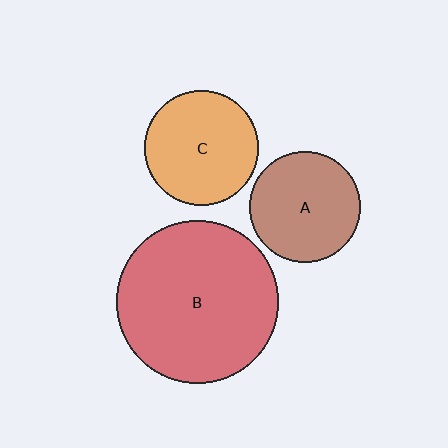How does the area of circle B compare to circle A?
Approximately 2.1 times.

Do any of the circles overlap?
No, none of the circles overlap.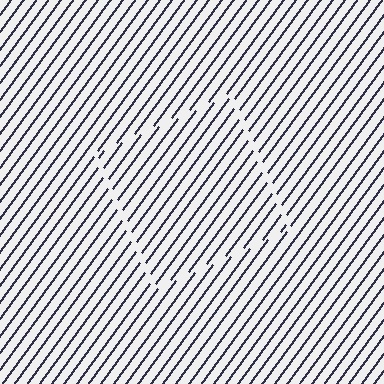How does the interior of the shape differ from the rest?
The interior of the shape contains the same grating, shifted by half a period — the contour is defined by the phase discontinuity where line-ends from the inner and outer gratings abut.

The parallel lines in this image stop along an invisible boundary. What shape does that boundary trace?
An illusory square. The interior of the shape contains the same grating, shifted by half a period — the contour is defined by the phase discontinuity where line-ends from the inner and outer gratings abut.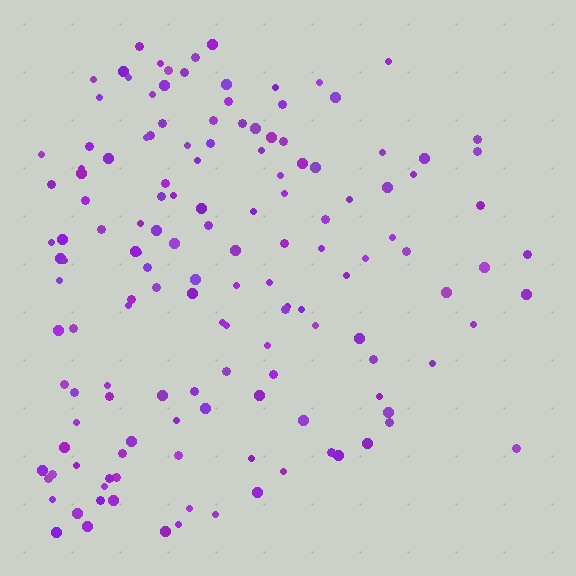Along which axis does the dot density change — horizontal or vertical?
Horizontal.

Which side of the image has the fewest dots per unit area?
The right.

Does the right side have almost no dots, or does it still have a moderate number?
Still a moderate number, just noticeably fewer than the left.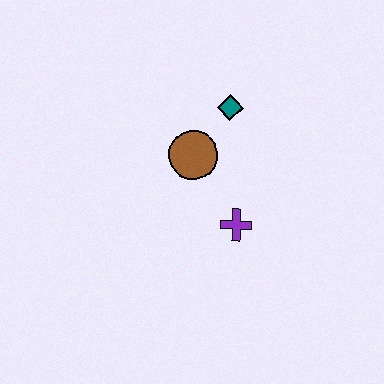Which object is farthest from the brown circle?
The purple cross is farthest from the brown circle.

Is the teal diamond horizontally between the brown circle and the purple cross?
Yes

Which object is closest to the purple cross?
The brown circle is closest to the purple cross.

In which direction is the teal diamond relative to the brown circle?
The teal diamond is above the brown circle.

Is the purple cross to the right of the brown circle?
Yes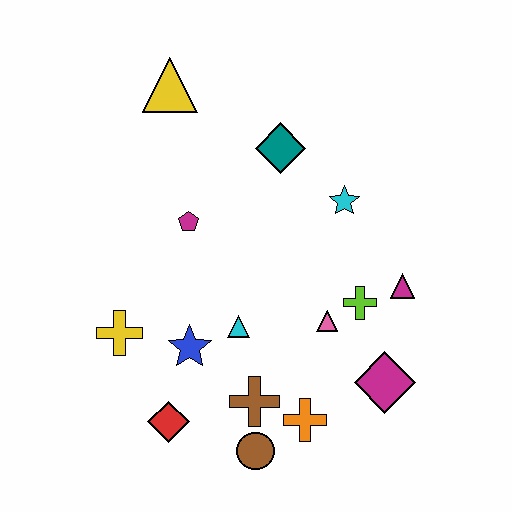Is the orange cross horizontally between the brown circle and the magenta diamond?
Yes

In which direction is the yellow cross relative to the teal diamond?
The yellow cross is below the teal diamond.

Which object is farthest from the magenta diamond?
The yellow triangle is farthest from the magenta diamond.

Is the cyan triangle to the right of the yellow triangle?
Yes